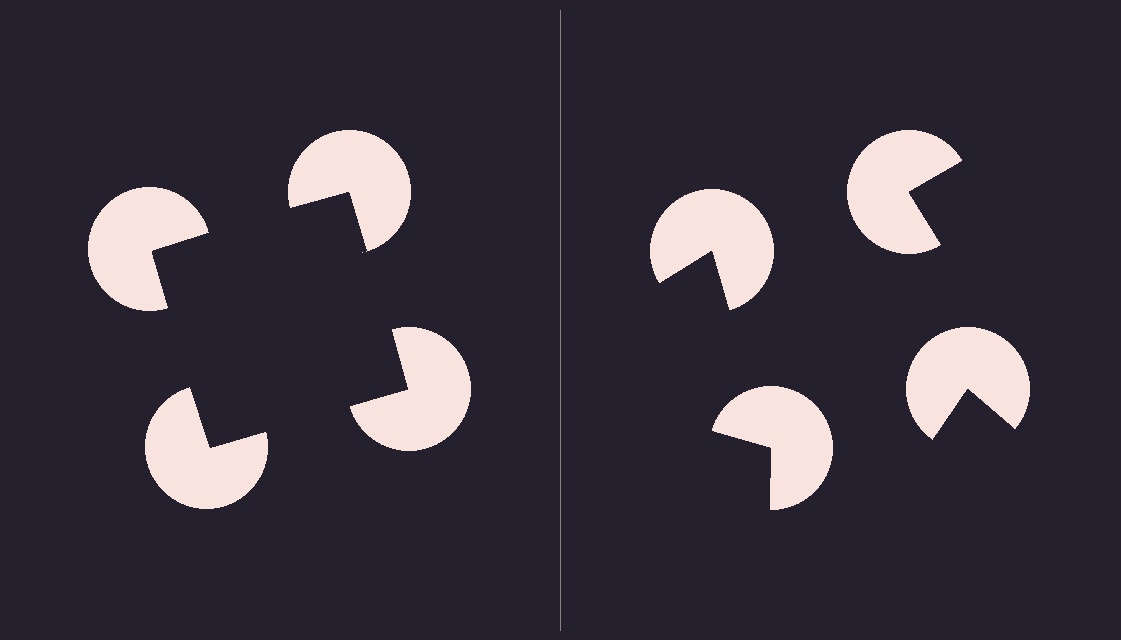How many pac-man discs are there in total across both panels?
8 — 4 on each side.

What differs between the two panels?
The pac-man discs are positioned identically on both sides; only the wedge orientations differ. On the left they align to a square; on the right they are misaligned.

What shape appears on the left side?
An illusory square.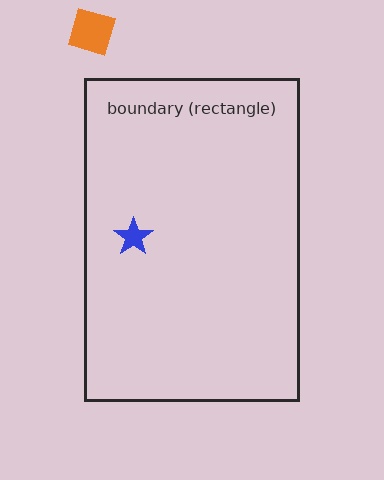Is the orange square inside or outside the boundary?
Outside.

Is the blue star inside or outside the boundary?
Inside.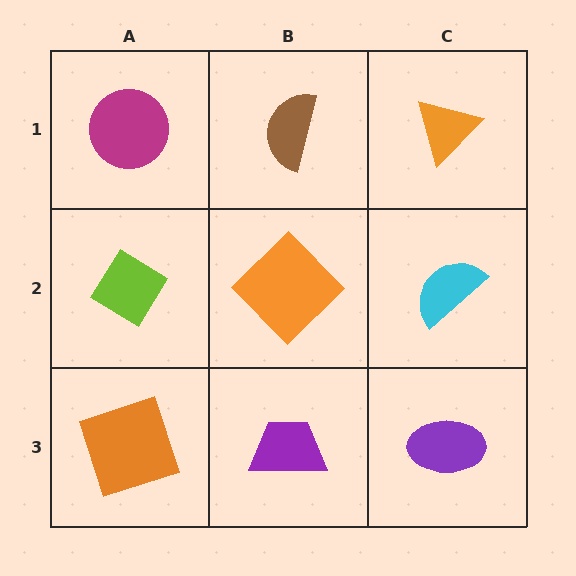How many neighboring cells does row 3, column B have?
3.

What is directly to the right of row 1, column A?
A brown semicircle.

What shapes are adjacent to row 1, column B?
An orange diamond (row 2, column B), a magenta circle (row 1, column A), an orange triangle (row 1, column C).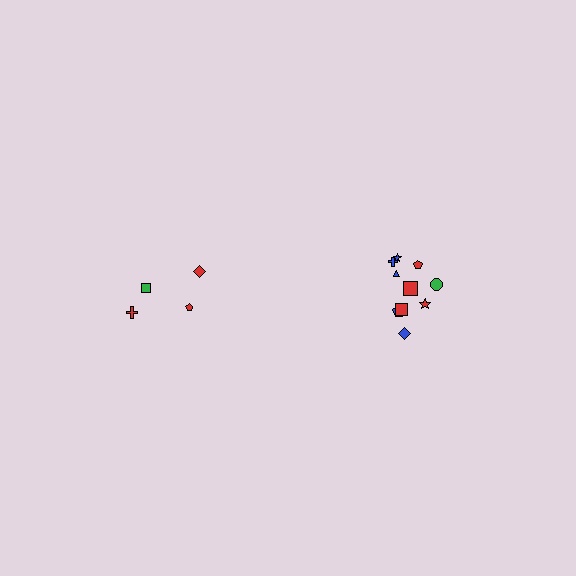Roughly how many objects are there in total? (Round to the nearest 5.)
Roughly 15 objects in total.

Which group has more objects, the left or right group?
The right group.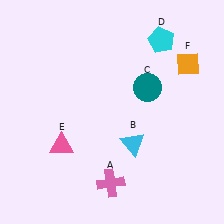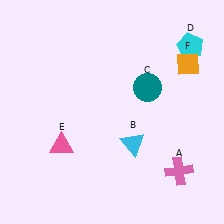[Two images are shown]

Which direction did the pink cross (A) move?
The pink cross (A) moved right.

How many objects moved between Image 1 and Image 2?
2 objects moved between the two images.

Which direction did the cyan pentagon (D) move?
The cyan pentagon (D) moved right.